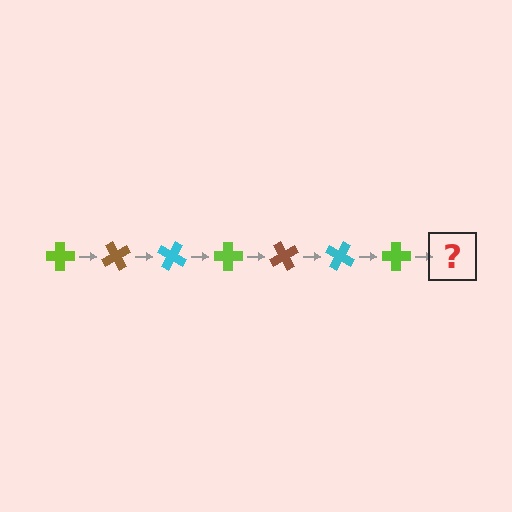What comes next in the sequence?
The next element should be a brown cross, rotated 420 degrees from the start.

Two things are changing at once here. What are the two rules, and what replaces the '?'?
The two rules are that it rotates 60 degrees each step and the color cycles through lime, brown, and cyan. The '?' should be a brown cross, rotated 420 degrees from the start.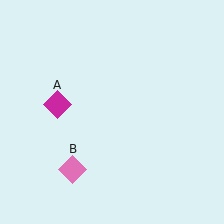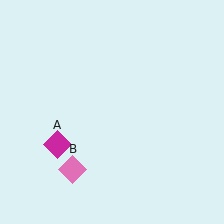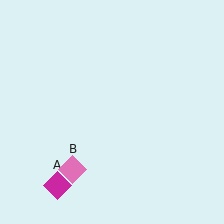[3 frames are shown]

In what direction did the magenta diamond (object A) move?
The magenta diamond (object A) moved down.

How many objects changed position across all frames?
1 object changed position: magenta diamond (object A).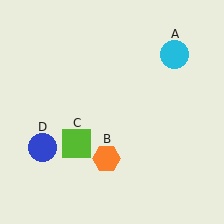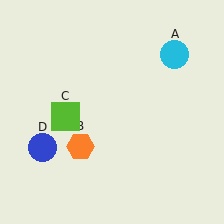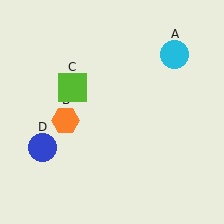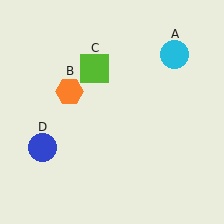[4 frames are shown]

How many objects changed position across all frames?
2 objects changed position: orange hexagon (object B), lime square (object C).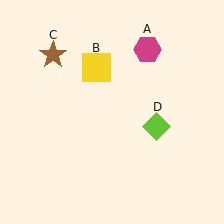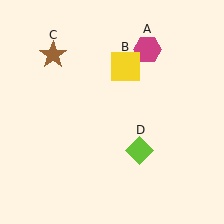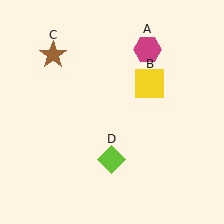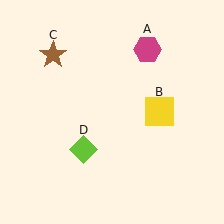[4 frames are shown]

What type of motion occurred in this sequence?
The yellow square (object B), lime diamond (object D) rotated clockwise around the center of the scene.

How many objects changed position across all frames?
2 objects changed position: yellow square (object B), lime diamond (object D).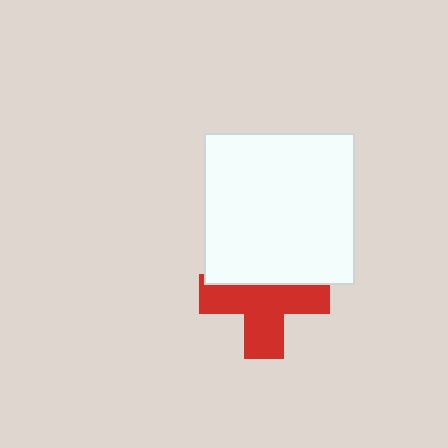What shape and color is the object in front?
The object in front is a white square.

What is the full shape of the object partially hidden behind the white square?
The partially hidden object is a red cross.